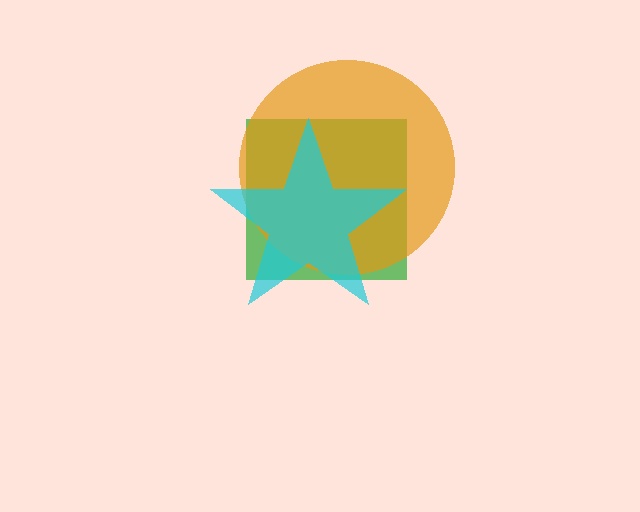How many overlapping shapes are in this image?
There are 3 overlapping shapes in the image.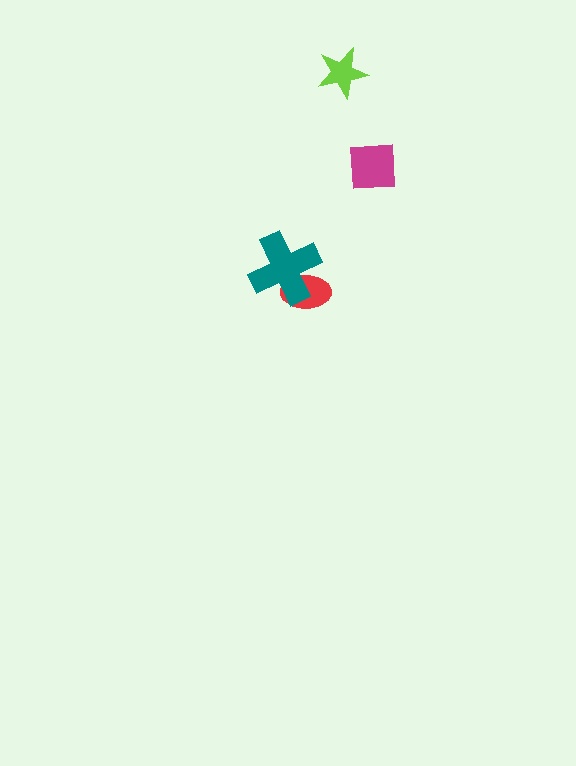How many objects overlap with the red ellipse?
1 object overlaps with the red ellipse.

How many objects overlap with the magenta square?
0 objects overlap with the magenta square.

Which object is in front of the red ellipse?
The teal cross is in front of the red ellipse.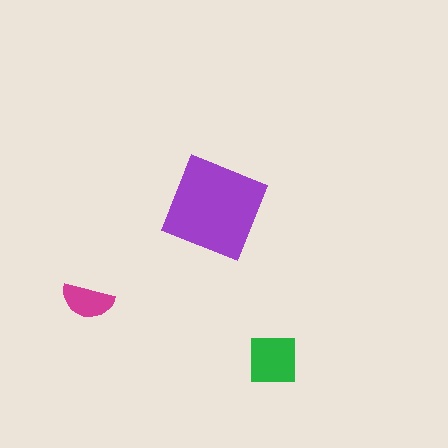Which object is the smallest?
The magenta semicircle.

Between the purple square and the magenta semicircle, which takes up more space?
The purple square.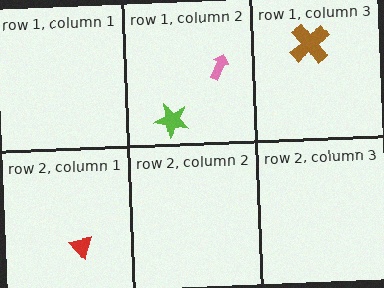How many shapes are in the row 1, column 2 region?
2.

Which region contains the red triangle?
The row 2, column 1 region.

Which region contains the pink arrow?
The row 1, column 2 region.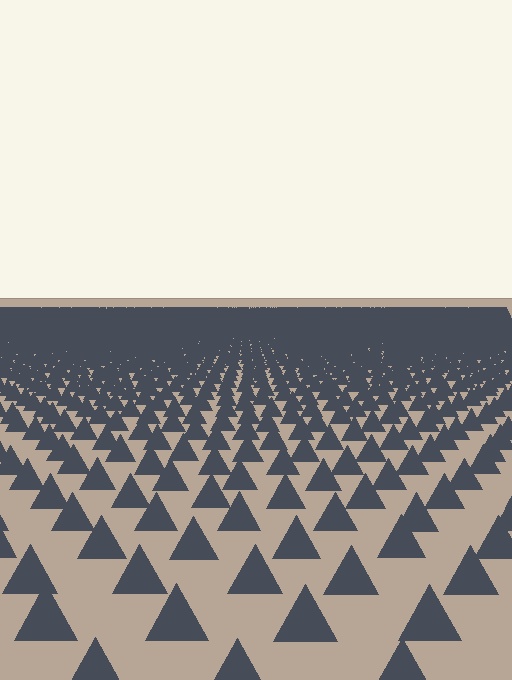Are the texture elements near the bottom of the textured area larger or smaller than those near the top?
Larger. Near the bottom, elements are closer to the viewer and appear at a bigger on-screen size.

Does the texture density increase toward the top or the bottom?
Density increases toward the top.